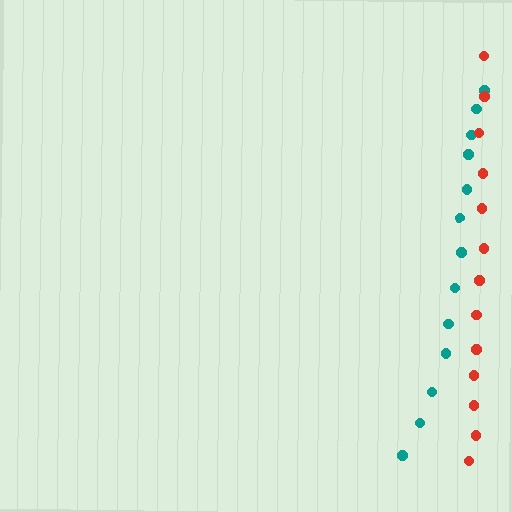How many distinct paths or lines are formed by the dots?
There are 2 distinct paths.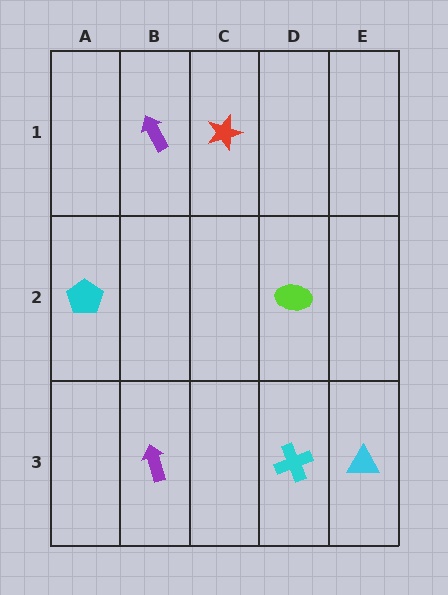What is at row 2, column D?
A lime ellipse.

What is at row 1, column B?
A purple arrow.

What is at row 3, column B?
A purple arrow.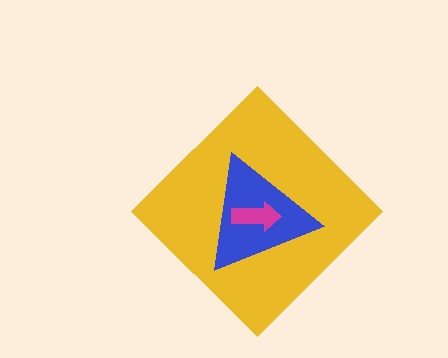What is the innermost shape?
The magenta arrow.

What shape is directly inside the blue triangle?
The magenta arrow.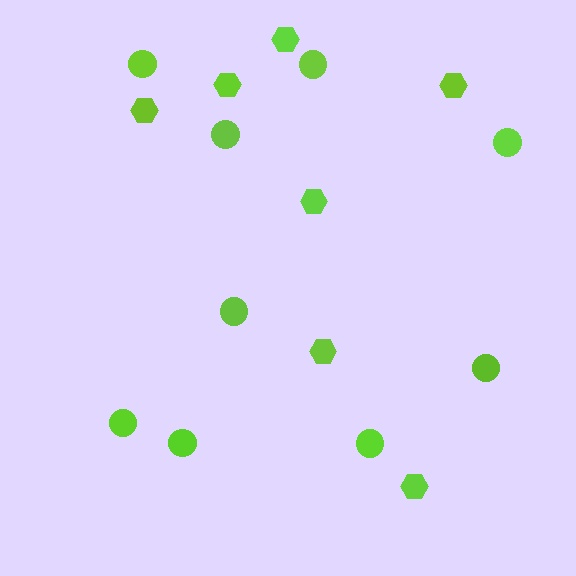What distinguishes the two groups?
There are 2 groups: one group of hexagons (7) and one group of circles (9).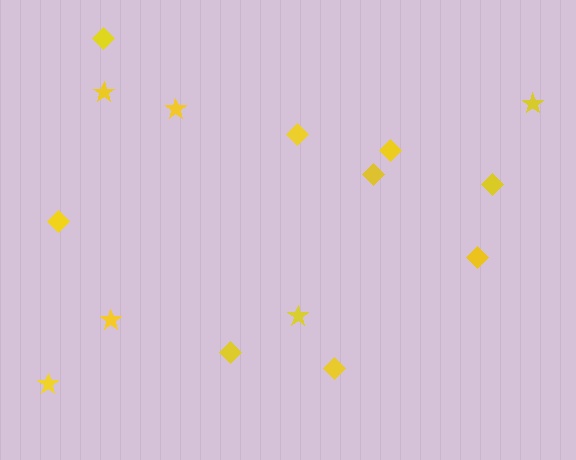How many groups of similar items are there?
There are 2 groups: one group of stars (6) and one group of diamonds (9).